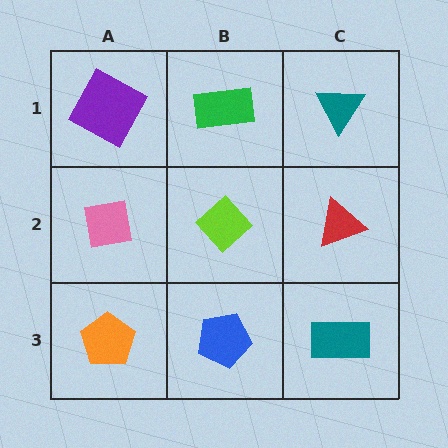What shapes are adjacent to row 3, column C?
A red triangle (row 2, column C), a blue pentagon (row 3, column B).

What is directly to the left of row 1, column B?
A purple square.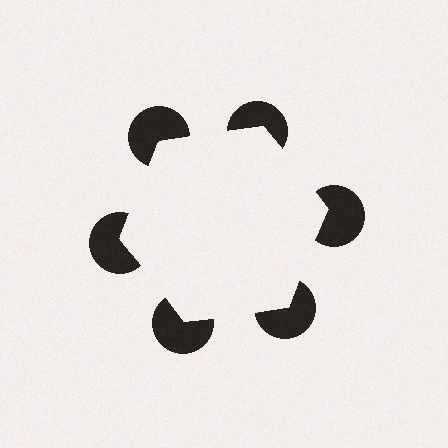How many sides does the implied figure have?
6 sides.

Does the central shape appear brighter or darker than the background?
It typically appears slightly brighter than the background, even though no actual brightness change is drawn.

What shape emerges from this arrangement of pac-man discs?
An illusory hexagon — its edges are inferred from the aligned wedge cuts in the pac-man discs, not physically drawn.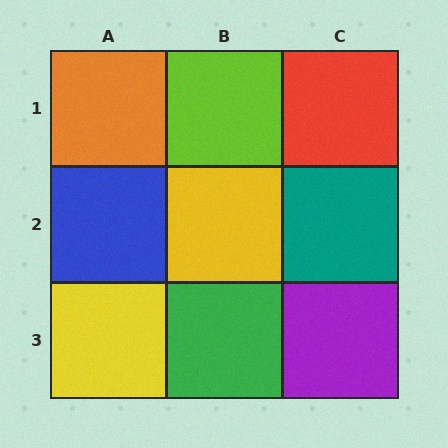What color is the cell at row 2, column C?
Teal.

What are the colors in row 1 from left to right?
Orange, lime, red.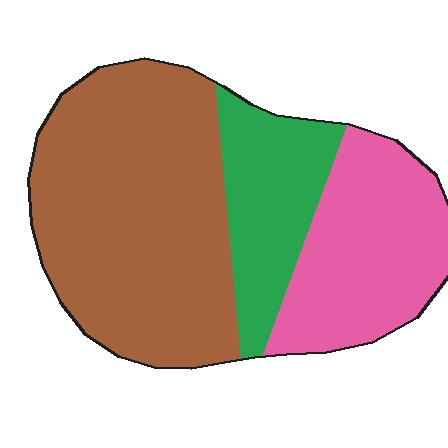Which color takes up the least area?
Green, at roughly 20%.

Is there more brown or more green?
Brown.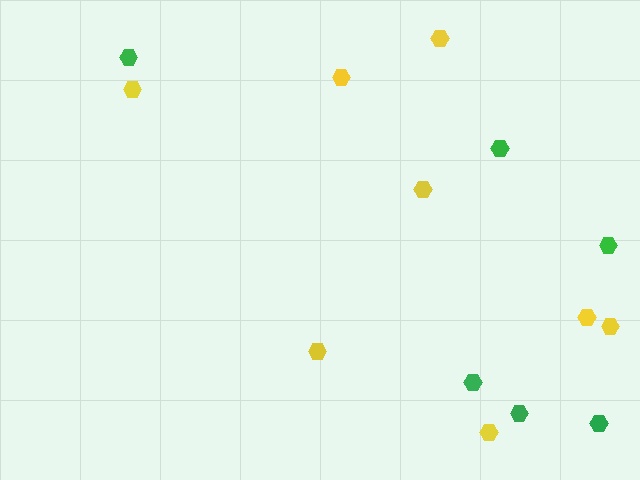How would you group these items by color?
There are 2 groups: one group of yellow hexagons (8) and one group of green hexagons (6).